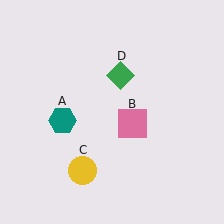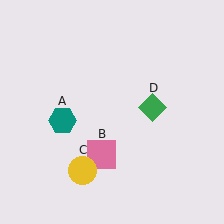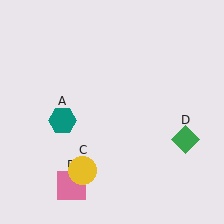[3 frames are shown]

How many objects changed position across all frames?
2 objects changed position: pink square (object B), green diamond (object D).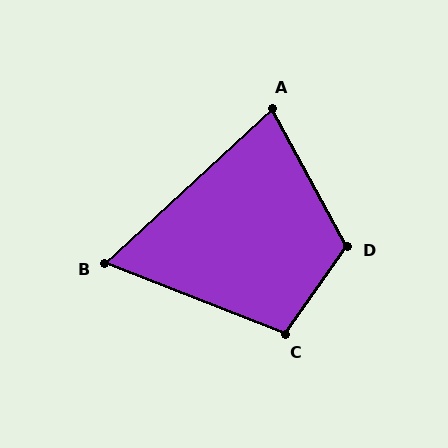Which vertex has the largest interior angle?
D, at approximately 116 degrees.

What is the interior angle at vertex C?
Approximately 104 degrees (obtuse).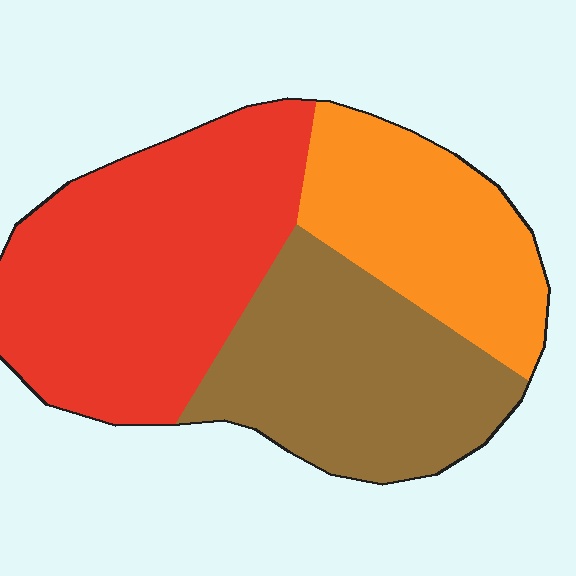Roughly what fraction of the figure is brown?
Brown covers about 30% of the figure.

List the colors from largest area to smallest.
From largest to smallest: red, brown, orange.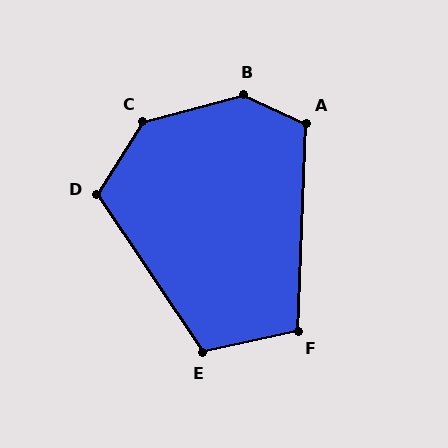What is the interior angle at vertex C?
Approximately 137 degrees (obtuse).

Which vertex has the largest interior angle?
B, at approximately 141 degrees.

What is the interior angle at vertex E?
Approximately 111 degrees (obtuse).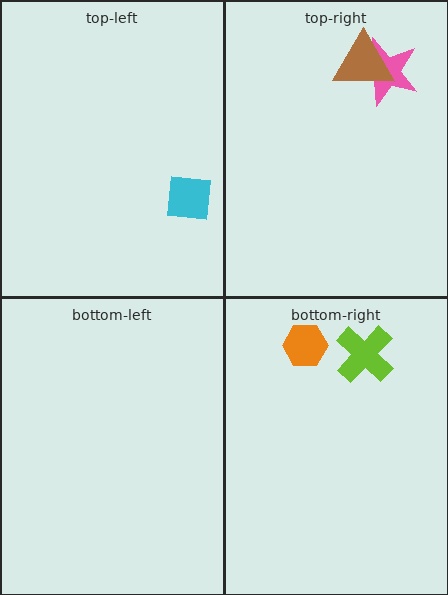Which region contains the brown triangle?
The top-right region.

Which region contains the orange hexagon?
The bottom-right region.